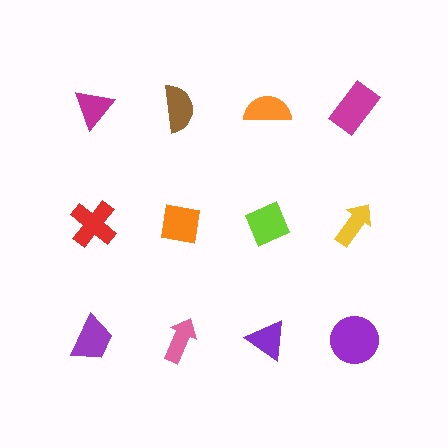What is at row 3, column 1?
A purple trapezoid.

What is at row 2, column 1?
A red cross.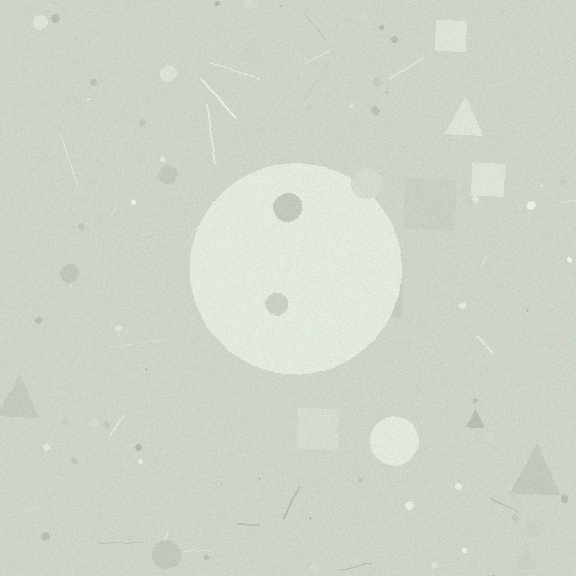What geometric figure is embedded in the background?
A circle is embedded in the background.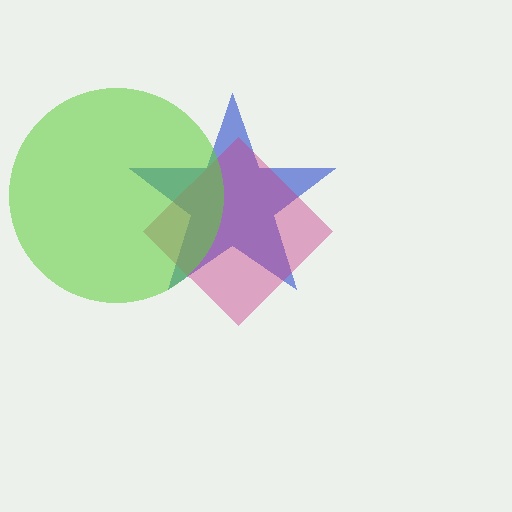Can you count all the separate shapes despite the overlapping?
Yes, there are 3 separate shapes.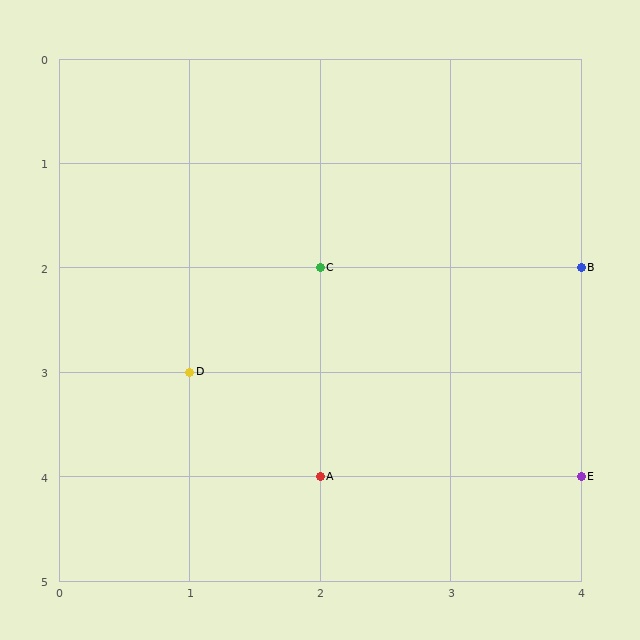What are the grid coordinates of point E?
Point E is at grid coordinates (4, 4).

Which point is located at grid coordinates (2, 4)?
Point A is at (2, 4).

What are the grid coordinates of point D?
Point D is at grid coordinates (1, 3).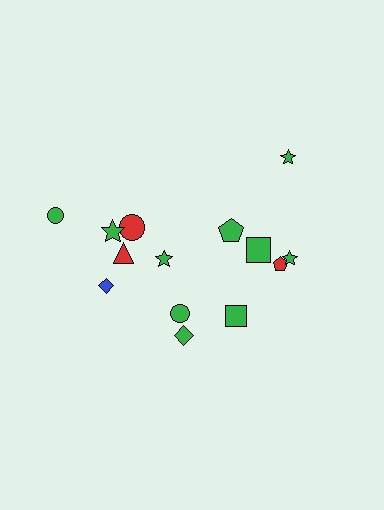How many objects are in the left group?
There are 6 objects.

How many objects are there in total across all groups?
There are 14 objects.